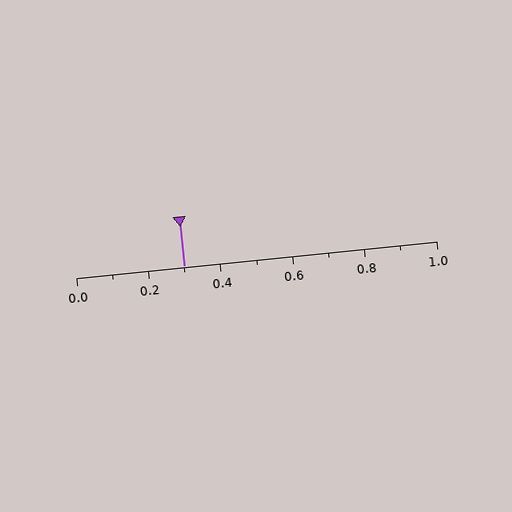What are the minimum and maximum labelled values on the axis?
The axis runs from 0.0 to 1.0.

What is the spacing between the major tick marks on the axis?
The major ticks are spaced 0.2 apart.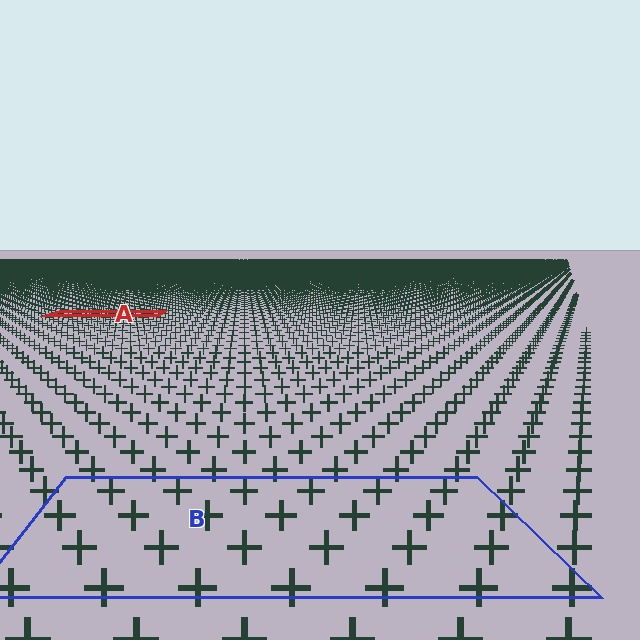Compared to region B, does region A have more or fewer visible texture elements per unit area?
Region A has more texture elements per unit area — they are packed more densely because it is farther away.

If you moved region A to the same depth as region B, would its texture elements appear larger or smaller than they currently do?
They would appear larger. At a closer depth, the same texture elements are projected at a bigger on-screen size.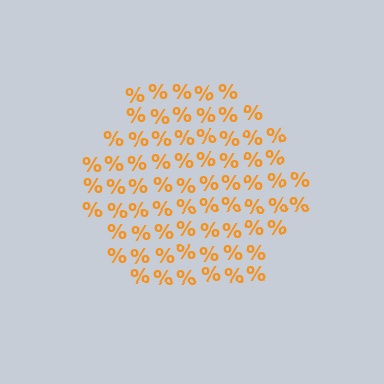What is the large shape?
The large shape is a hexagon.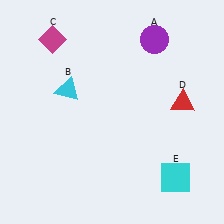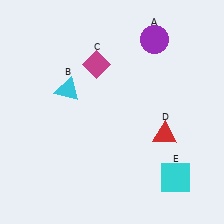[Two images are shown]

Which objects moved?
The objects that moved are: the magenta diamond (C), the red triangle (D).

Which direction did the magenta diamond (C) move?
The magenta diamond (C) moved right.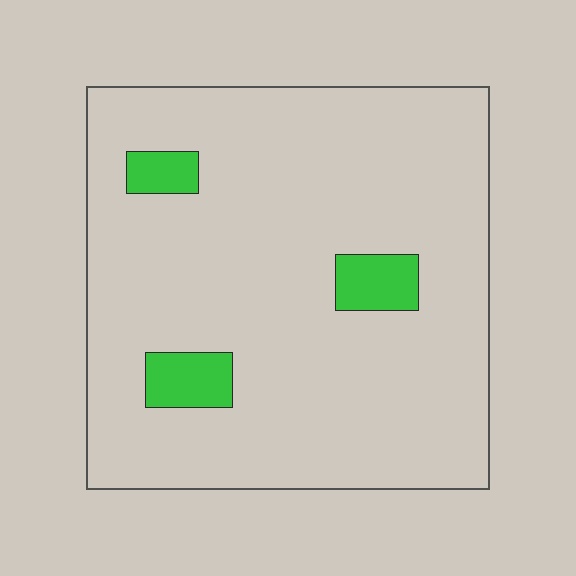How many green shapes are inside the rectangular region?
3.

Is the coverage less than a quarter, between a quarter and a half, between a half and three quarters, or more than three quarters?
Less than a quarter.